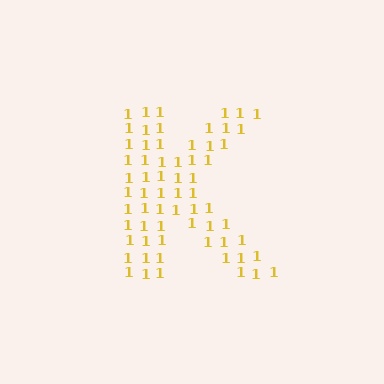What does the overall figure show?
The overall figure shows the letter K.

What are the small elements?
The small elements are digit 1's.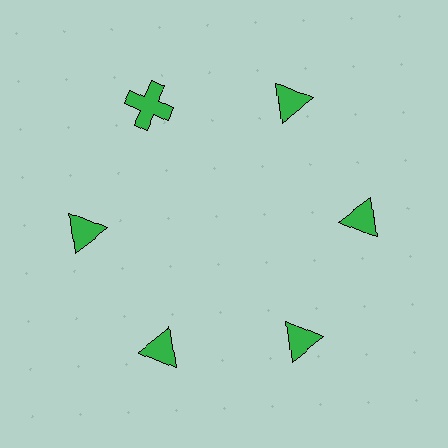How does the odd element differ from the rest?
It has a different shape: cross instead of triangle.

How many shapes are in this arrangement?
There are 6 shapes arranged in a ring pattern.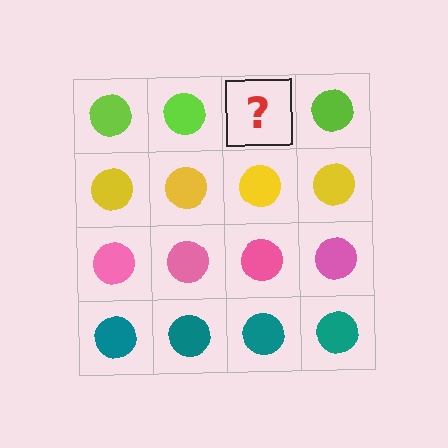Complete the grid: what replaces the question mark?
The question mark should be replaced with a lime circle.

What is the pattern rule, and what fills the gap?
The rule is that each row has a consistent color. The gap should be filled with a lime circle.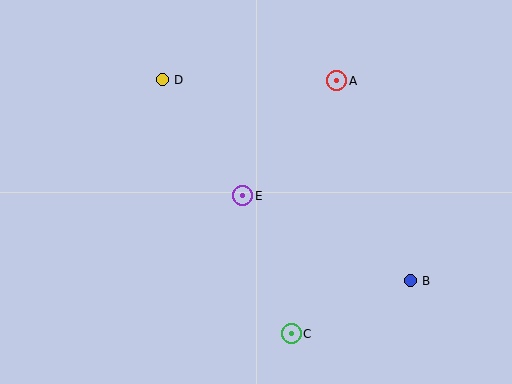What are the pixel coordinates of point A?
Point A is at (337, 81).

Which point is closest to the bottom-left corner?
Point C is closest to the bottom-left corner.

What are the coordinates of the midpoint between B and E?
The midpoint between B and E is at (326, 238).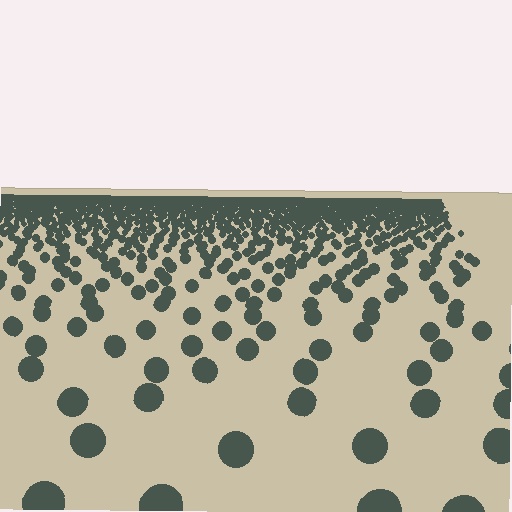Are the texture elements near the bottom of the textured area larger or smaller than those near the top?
Larger. Near the bottom, elements are closer to the viewer and appear at a bigger on-screen size.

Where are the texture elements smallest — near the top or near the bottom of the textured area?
Near the top.